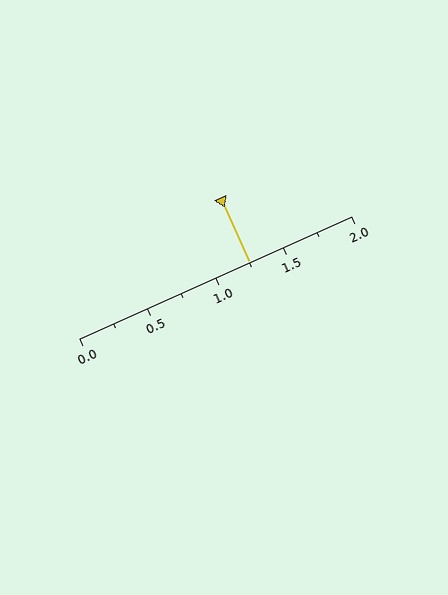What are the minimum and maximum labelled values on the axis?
The axis runs from 0.0 to 2.0.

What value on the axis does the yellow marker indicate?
The marker indicates approximately 1.25.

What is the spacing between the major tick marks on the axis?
The major ticks are spaced 0.5 apart.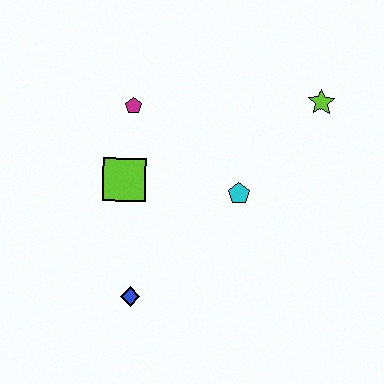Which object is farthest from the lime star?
The blue diamond is farthest from the lime star.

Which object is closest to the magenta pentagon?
The lime square is closest to the magenta pentagon.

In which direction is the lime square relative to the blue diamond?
The lime square is above the blue diamond.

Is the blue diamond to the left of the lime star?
Yes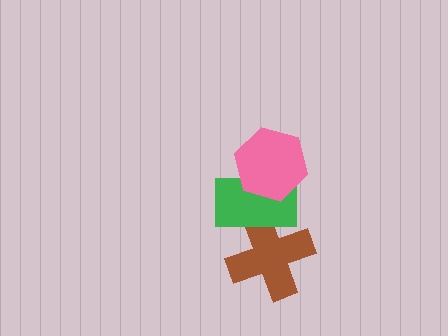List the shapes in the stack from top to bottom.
From top to bottom: the pink hexagon, the green rectangle, the brown cross.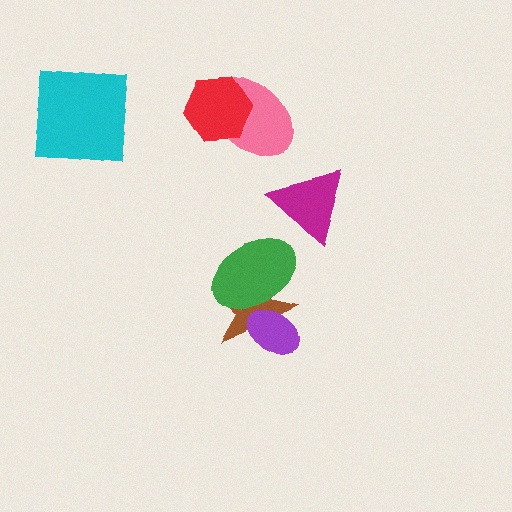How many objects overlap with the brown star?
2 objects overlap with the brown star.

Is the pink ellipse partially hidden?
Yes, it is partially covered by another shape.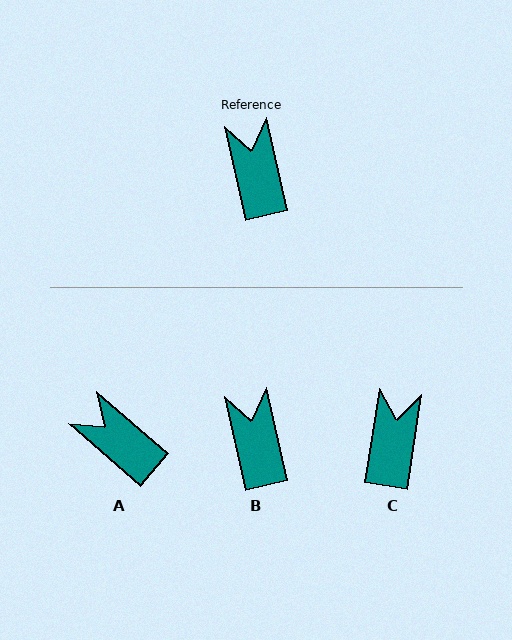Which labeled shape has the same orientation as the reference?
B.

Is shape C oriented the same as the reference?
No, it is off by about 22 degrees.